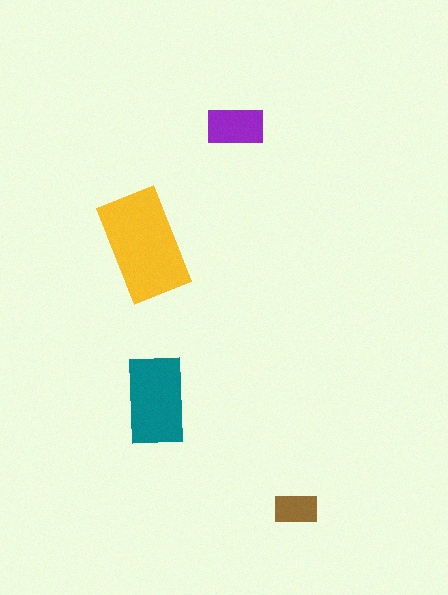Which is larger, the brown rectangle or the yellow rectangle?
The yellow one.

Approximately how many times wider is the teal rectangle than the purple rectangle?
About 1.5 times wider.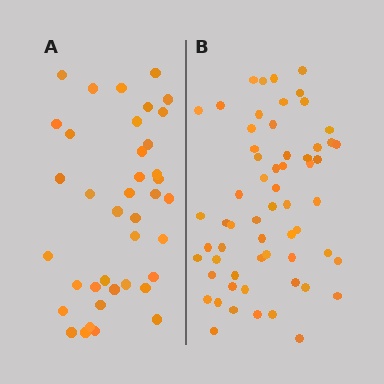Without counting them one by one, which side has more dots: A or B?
Region B (the right region) has more dots.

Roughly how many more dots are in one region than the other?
Region B has approximately 20 more dots than region A.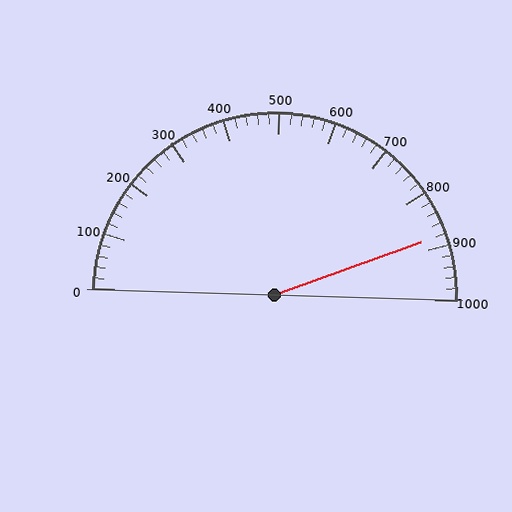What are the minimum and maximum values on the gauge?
The gauge ranges from 0 to 1000.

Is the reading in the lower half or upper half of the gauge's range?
The reading is in the upper half of the range (0 to 1000).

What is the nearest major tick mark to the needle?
The nearest major tick mark is 900.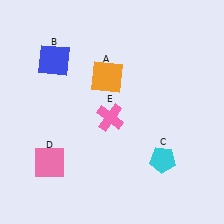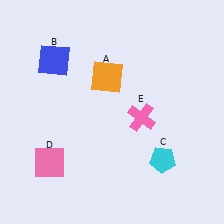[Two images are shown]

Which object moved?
The pink cross (E) moved right.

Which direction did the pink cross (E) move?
The pink cross (E) moved right.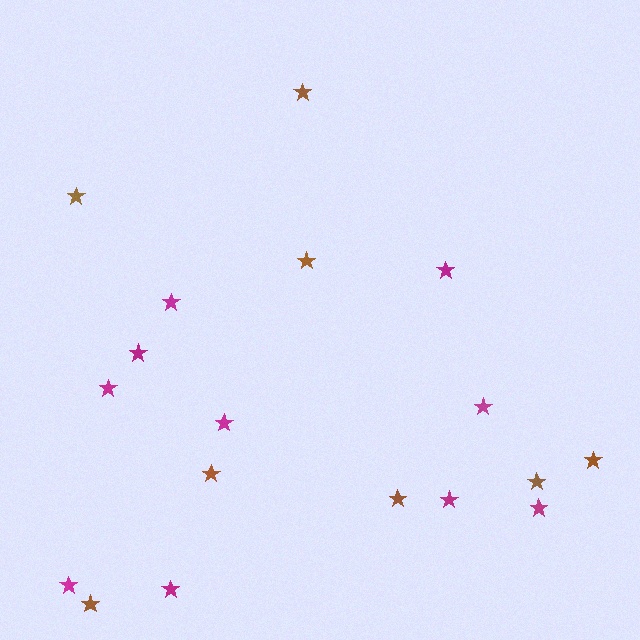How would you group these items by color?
There are 2 groups: one group of brown stars (8) and one group of magenta stars (10).